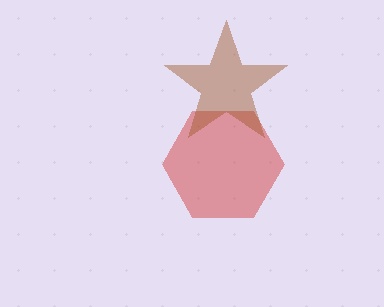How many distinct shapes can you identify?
There are 2 distinct shapes: a red hexagon, a brown star.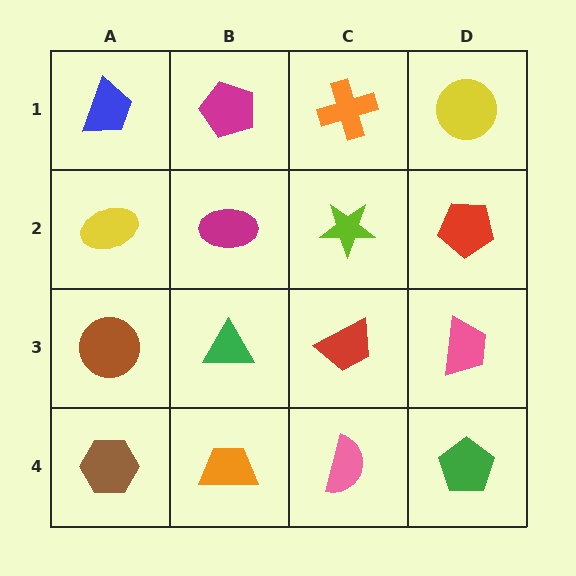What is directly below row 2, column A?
A brown circle.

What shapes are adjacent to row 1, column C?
A lime star (row 2, column C), a magenta pentagon (row 1, column B), a yellow circle (row 1, column D).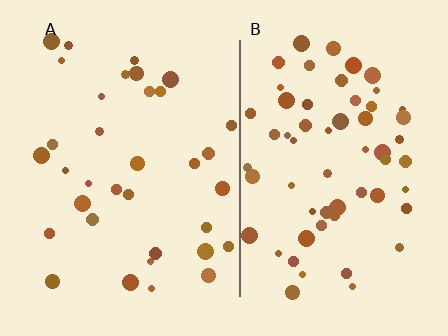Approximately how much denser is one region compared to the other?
Approximately 1.8× — region B over region A.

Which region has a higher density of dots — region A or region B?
B (the right).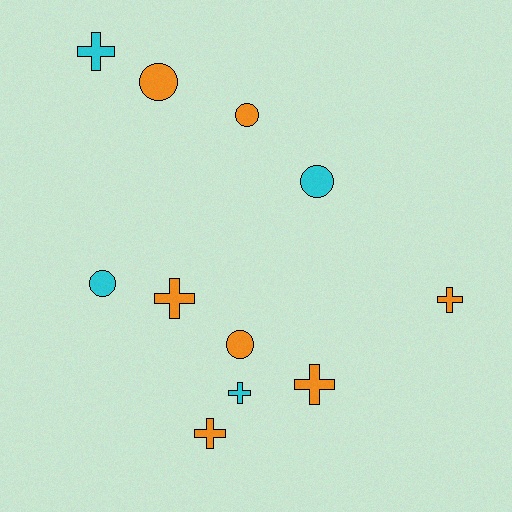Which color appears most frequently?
Orange, with 7 objects.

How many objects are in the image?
There are 11 objects.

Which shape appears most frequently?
Cross, with 6 objects.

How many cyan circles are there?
There are 2 cyan circles.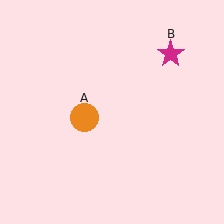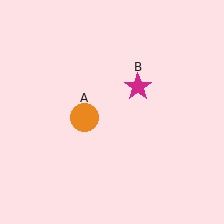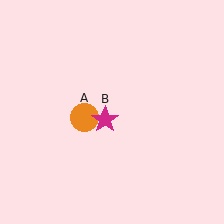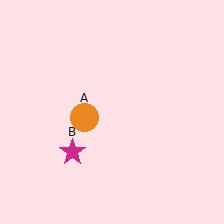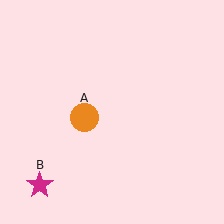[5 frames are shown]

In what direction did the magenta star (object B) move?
The magenta star (object B) moved down and to the left.